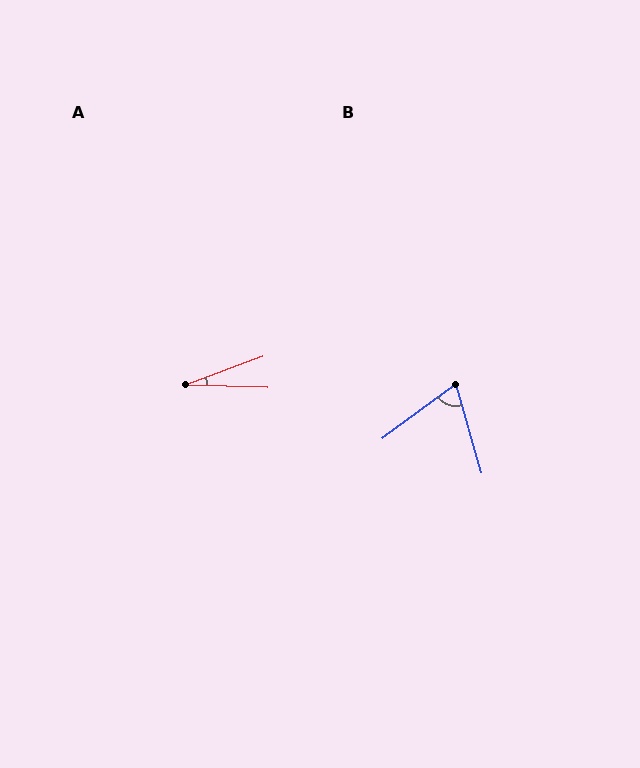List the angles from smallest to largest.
A (22°), B (70°).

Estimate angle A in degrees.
Approximately 22 degrees.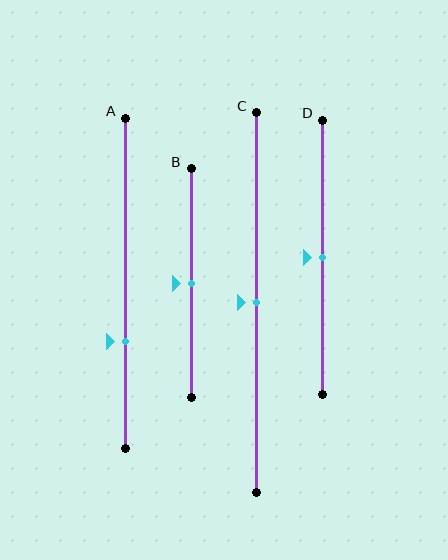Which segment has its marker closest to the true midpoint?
Segment B has its marker closest to the true midpoint.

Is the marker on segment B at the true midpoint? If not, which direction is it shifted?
Yes, the marker on segment B is at the true midpoint.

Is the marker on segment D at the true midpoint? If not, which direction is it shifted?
Yes, the marker on segment D is at the true midpoint.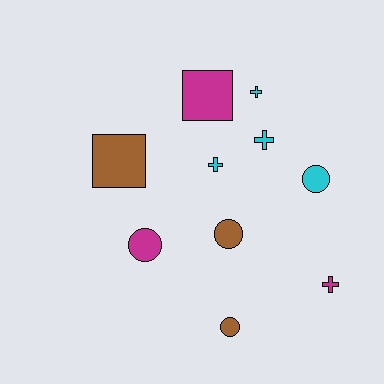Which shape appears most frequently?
Cross, with 4 objects.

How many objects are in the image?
There are 10 objects.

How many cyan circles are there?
There is 1 cyan circle.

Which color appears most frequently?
Cyan, with 4 objects.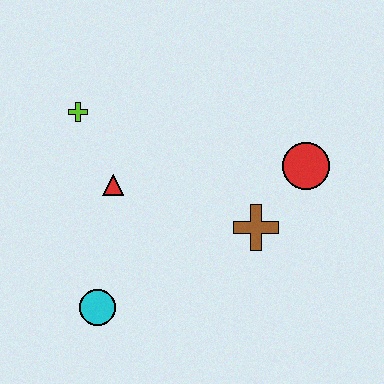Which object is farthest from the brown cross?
The lime cross is farthest from the brown cross.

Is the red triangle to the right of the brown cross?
No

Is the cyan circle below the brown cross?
Yes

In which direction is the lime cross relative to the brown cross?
The lime cross is to the left of the brown cross.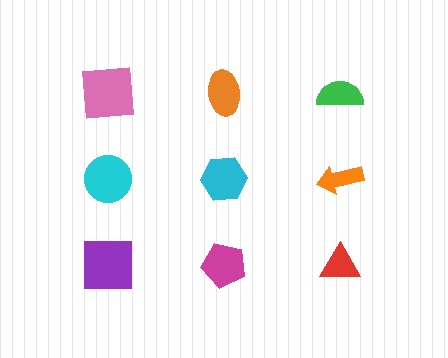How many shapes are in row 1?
3 shapes.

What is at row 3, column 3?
A red triangle.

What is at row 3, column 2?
A magenta pentagon.